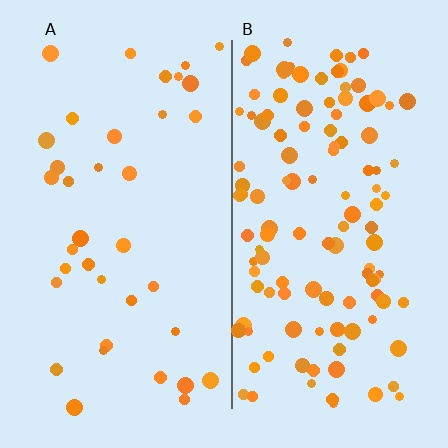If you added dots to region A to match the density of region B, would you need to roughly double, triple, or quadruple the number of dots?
Approximately triple.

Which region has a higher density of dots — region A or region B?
B (the right).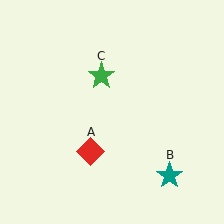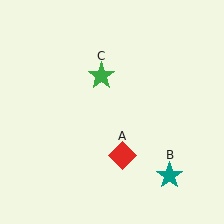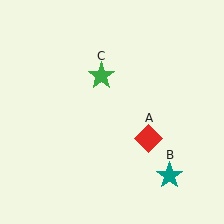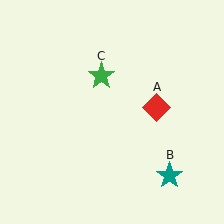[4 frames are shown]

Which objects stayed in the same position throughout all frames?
Teal star (object B) and green star (object C) remained stationary.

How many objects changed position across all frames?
1 object changed position: red diamond (object A).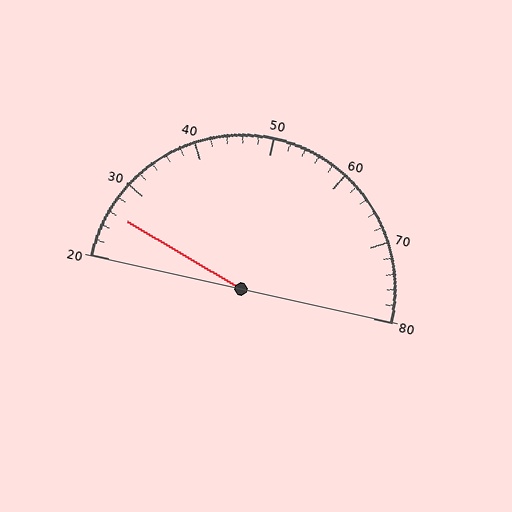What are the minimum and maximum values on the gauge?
The gauge ranges from 20 to 80.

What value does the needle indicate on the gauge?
The needle indicates approximately 26.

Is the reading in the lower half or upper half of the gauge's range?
The reading is in the lower half of the range (20 to 80).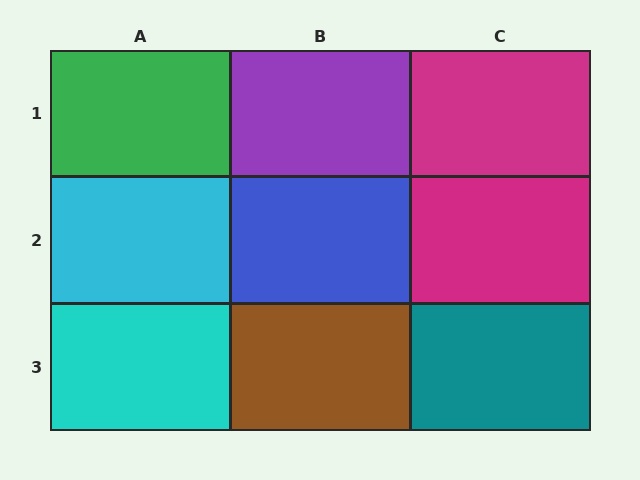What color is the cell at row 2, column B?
Blue.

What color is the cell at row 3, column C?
Teal.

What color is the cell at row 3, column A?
Cyan.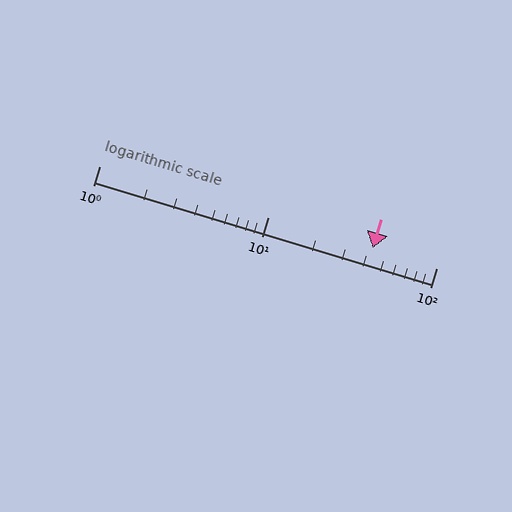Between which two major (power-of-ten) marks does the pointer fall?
The pointer is between 10 and 100.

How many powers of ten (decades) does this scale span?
The scale spans 2 decades, from 1 to 100.